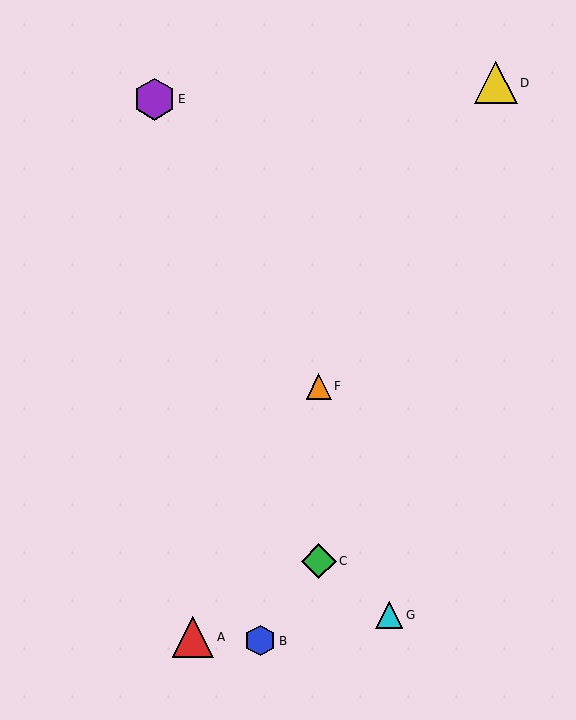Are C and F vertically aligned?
Yes, both are at x≈319.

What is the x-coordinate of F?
Object F is at x≈319.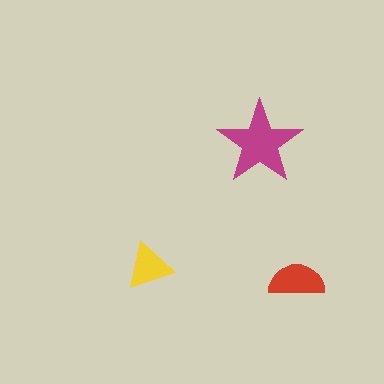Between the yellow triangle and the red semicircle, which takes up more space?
The red semicircle.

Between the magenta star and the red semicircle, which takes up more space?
The magenta star.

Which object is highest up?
The magenta star is topmost.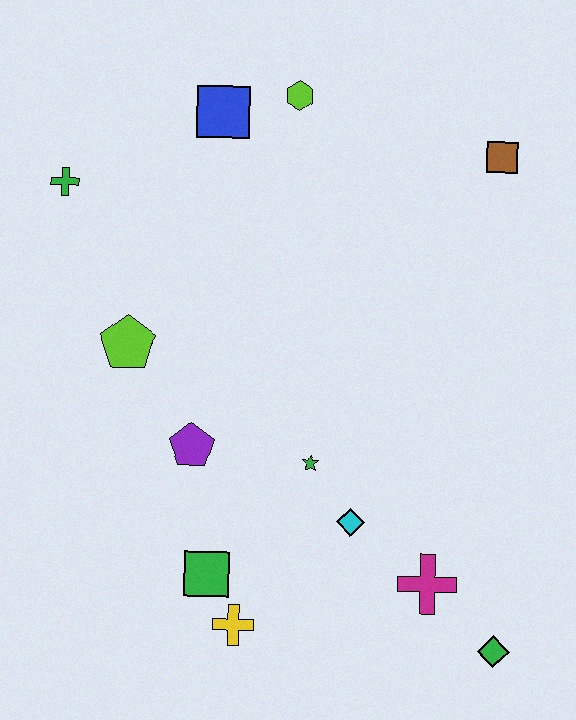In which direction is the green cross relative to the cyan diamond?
The green cross is above the cyan diamond.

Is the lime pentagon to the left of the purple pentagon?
Yes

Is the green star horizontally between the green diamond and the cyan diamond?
No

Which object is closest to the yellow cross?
The green square is closest to the yellow cross.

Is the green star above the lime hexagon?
No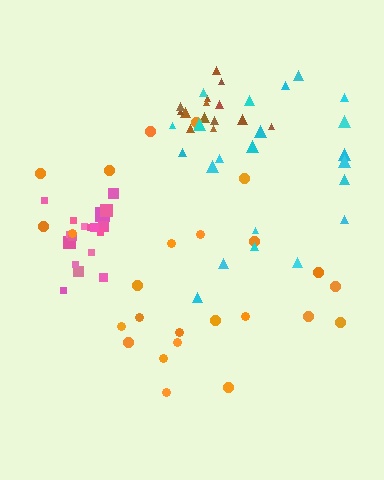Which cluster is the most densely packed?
Pink.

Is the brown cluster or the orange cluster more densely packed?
Brown.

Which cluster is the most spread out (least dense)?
Orange.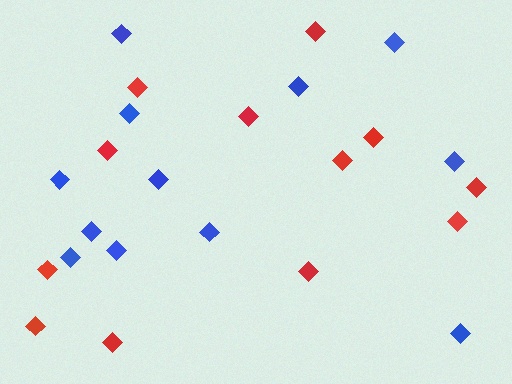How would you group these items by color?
There are 2 groups: one group of red diamonds (12) and one group of blue diamonds (12).